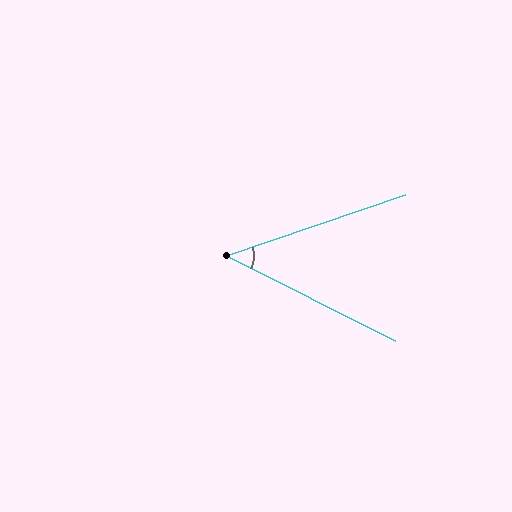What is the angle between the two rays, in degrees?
Approximately 46 degrees.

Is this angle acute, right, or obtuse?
It is acute.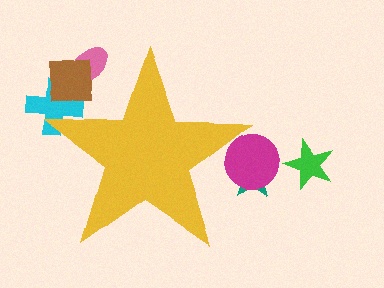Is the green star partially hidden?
No, the green star is fully visible.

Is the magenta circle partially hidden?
Yes, the magenta circle is partially hidden behind the yellow star.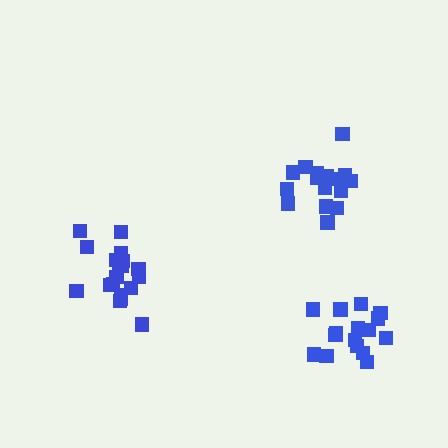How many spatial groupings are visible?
There are 3 spatial groupings.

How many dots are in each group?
Group 1: 17 dots, Group 2: 20 dots, Group 3: 16 dots (53 total).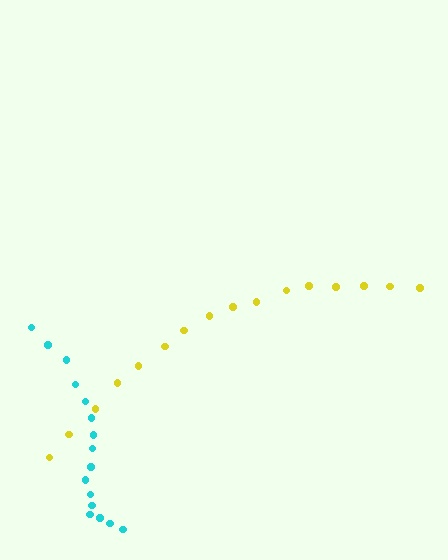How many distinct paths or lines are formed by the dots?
There are 2 distinct paths.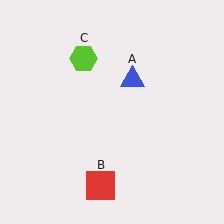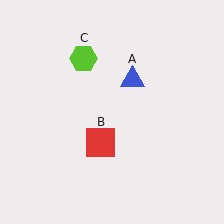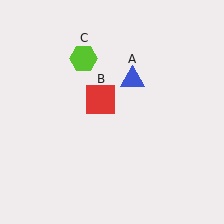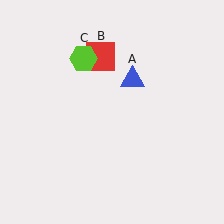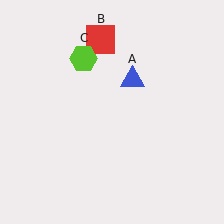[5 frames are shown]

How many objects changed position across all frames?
1 object changed position: red square (object B).